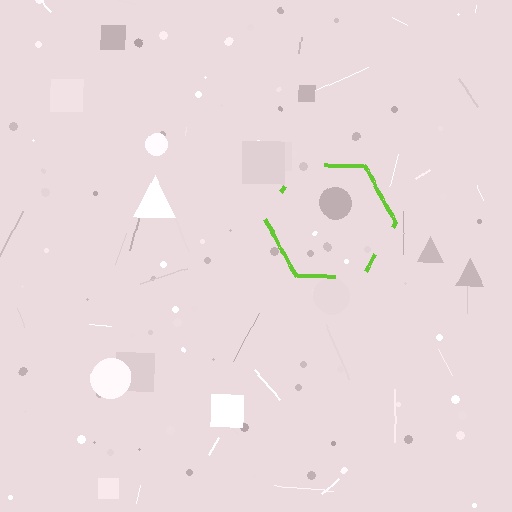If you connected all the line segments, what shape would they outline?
They would outline a hexagon.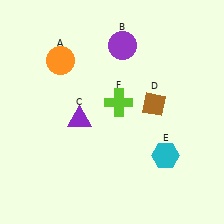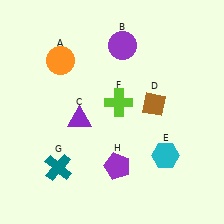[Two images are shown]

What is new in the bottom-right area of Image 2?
A purple pentagon (H) was added in the bottom-right area of Image 2.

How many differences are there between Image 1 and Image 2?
There are 2 differences between the two images.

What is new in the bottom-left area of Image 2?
A teal cross (G) was added in the bottom-left area of Image 2.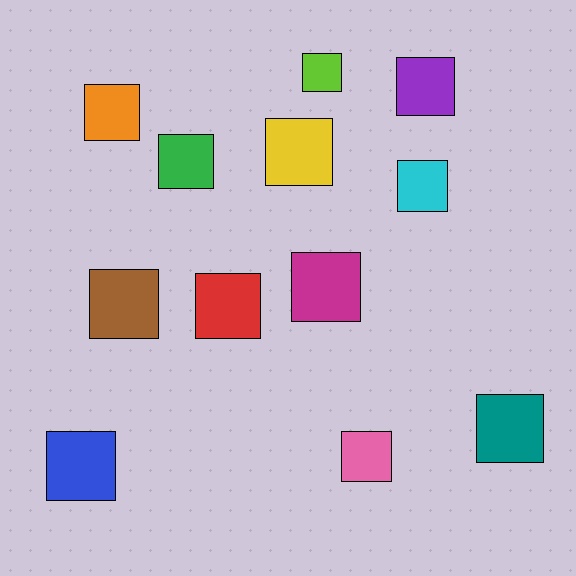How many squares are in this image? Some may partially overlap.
There are 12 squares.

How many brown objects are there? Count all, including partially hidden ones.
There is 1 brown object.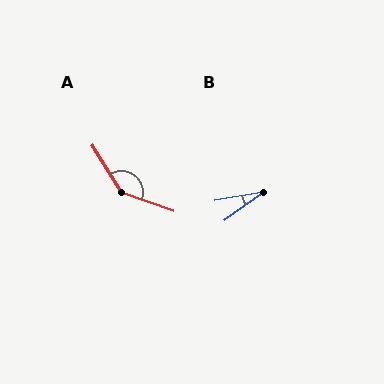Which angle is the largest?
A, at approximately 140 degrees.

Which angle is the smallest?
B, at approximately 26 degrees.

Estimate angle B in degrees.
Approximately 26 degrees.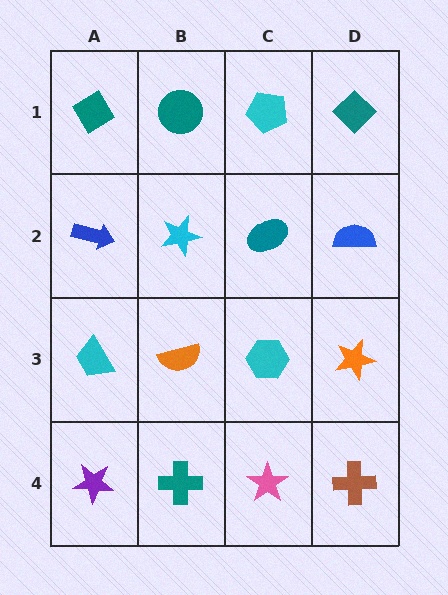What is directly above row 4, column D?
An orange star.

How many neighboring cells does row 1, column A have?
2.